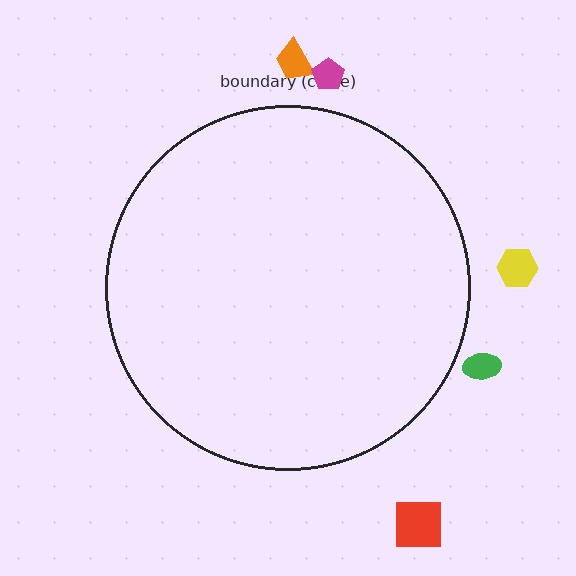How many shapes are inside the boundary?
0 inside, 5 outside.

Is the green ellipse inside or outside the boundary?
Outside.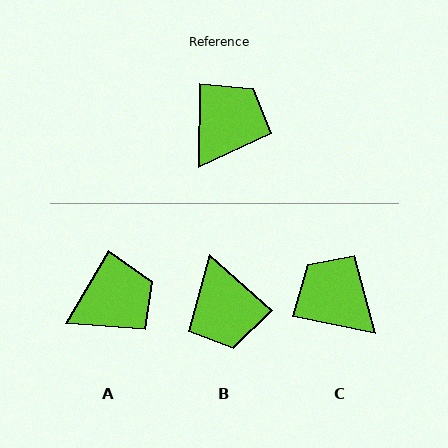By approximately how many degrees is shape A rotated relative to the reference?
Approximately 29 degrees clockwise.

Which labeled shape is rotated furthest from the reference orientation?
B, about 131 degrees away.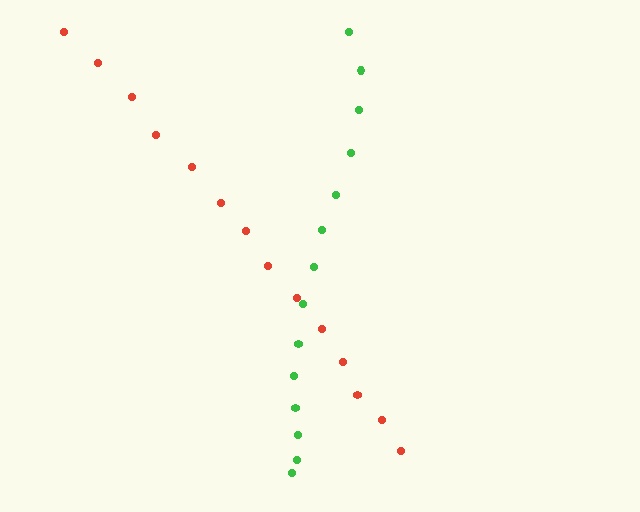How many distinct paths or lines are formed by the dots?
There are 2 distinct paths.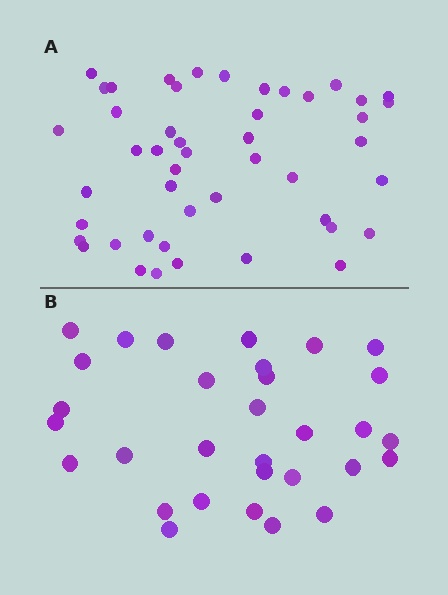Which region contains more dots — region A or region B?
Region A (the top region) has more dots.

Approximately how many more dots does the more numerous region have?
Region A has approximately 15 more dots than region B.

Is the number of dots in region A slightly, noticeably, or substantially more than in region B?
Region A has substantially more. The ratio is roughly 1.5 to 1.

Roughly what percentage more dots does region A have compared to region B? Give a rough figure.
About 50% more.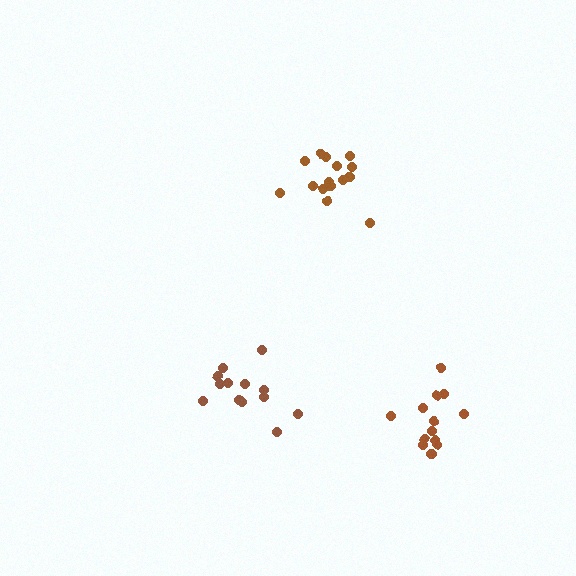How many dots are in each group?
Group 1: 13 dots, Group 2: 14 dots, Group 3: 16 dots (43 total).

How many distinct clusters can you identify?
There are 3 distinct clusters.